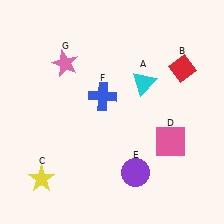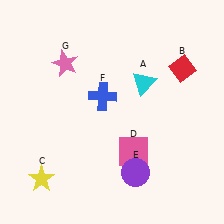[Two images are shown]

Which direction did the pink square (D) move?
The pink square (D) moved left.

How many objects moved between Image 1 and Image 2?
1 object moved between the two images.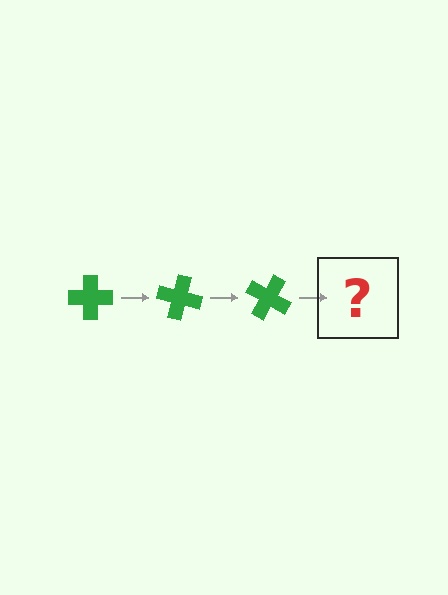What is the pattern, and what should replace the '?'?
The pattern is that the cross rotates 15 degrees each step. The '?' should be a green cross rotated 45 degrees.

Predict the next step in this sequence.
The next step is a green cross rotated 45 degrees.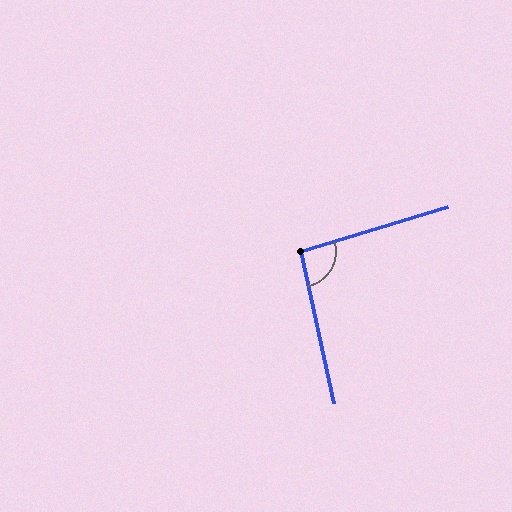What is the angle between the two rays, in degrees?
Approximately 94 degrees.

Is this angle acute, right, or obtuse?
It is approximately a right angle.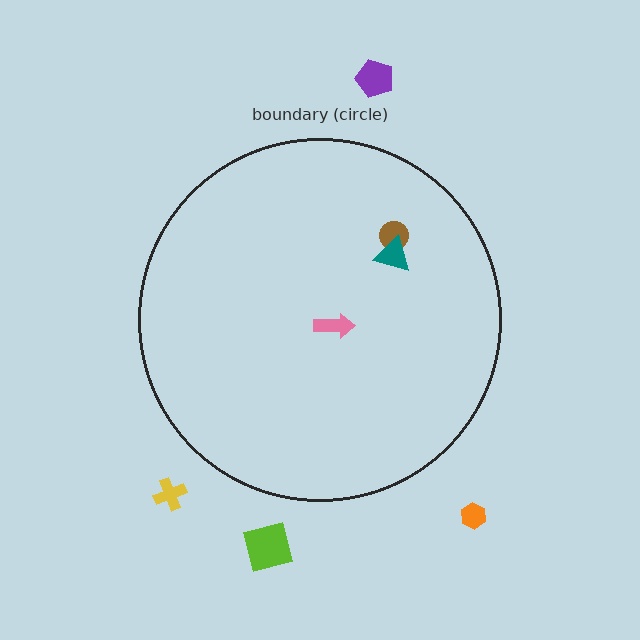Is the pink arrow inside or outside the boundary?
Inside.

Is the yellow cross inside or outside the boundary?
Outside.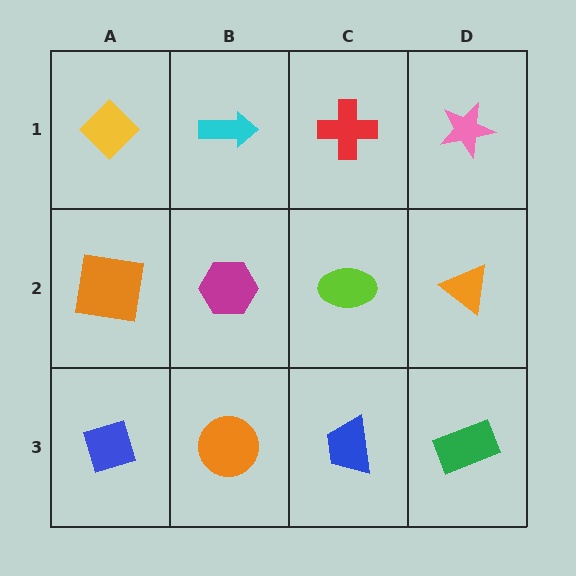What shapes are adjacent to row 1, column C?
A lime ellipse (row 2, column C), a cyan arrow (row 1, column B), a pink star (row 1, column D).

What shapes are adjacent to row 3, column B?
A magenta hexagon (row 2, column B), a blue diamond (row 3, column A), a blue trapezoid (row 3, column C).